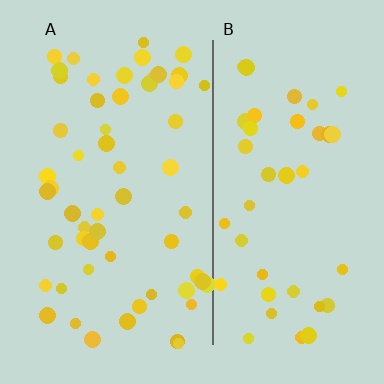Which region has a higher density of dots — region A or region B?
A (the left).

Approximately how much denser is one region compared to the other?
Approximately 1.4× — region A over region B.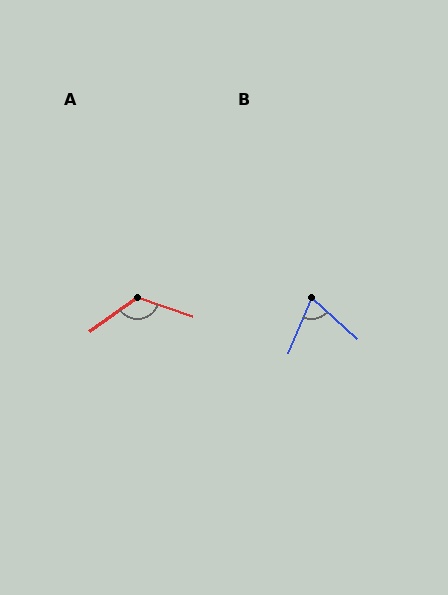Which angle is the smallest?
B, at approximately 71 degrees.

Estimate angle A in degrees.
Approximately 125 degrees.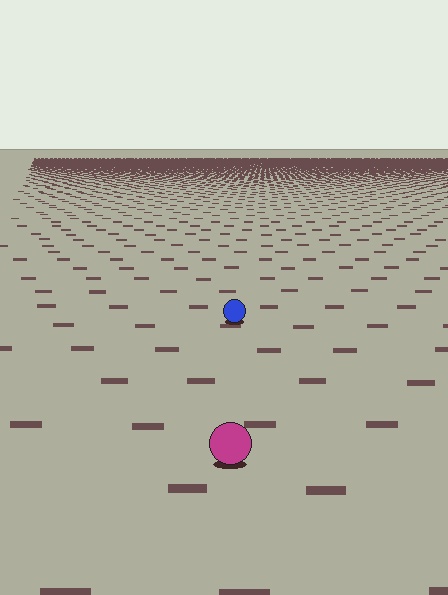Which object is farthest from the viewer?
The blue circle is farthest from the viewer. It appears smaller and the ground texture around it is denser.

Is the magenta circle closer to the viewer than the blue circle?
Yes. The magenta circle is closer — you can tell from the texture gradient: the ground texture is coarser near it.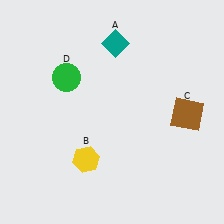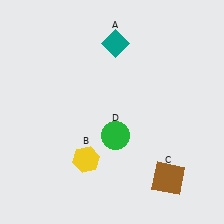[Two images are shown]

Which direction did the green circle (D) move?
The green circle (D) moved down.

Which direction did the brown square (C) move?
The brown square (C) moved down.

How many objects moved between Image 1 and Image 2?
2 objects moved between the two images.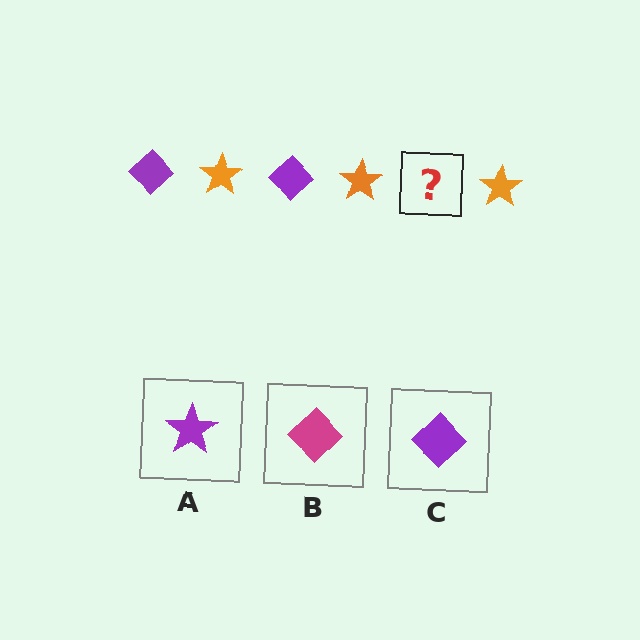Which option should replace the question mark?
Option C.